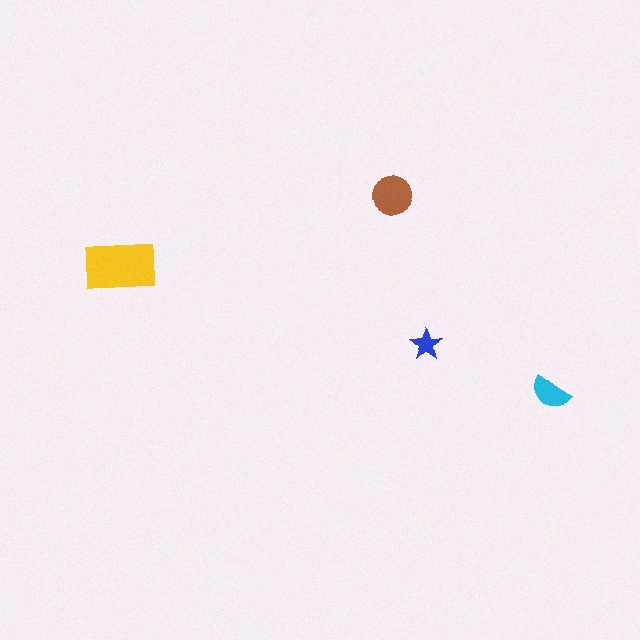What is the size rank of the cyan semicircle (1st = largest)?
3rd.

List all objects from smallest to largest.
The blue star, the cyan semicircle, the brown circle, the yellow rectangle.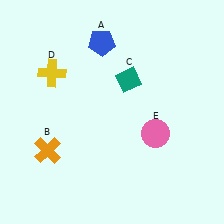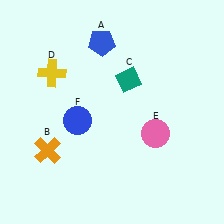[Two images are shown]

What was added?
A blue circle (F) was added in Image 2.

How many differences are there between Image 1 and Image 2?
There is 1 difference between the two images.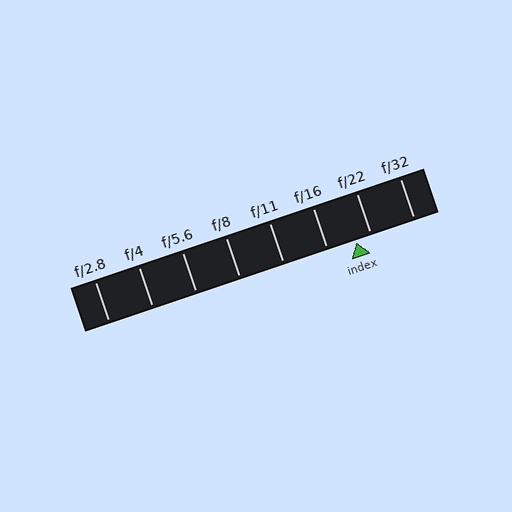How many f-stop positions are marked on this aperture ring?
There are 8 f-stop positions marked.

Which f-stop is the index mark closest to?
The index mark is closest to f/22.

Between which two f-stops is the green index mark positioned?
The index mark is between f/16 and f/22.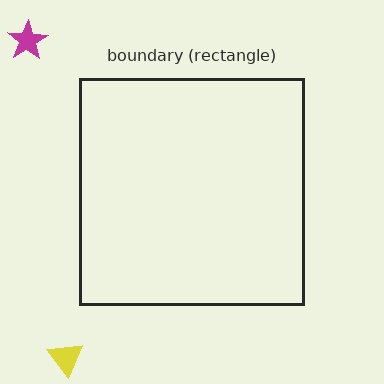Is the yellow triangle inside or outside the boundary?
Outside.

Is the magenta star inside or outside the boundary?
Outside.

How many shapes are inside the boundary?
0 inside, 2 outside.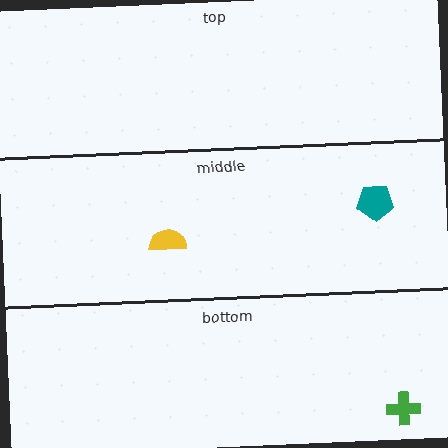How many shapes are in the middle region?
2.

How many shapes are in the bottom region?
1.